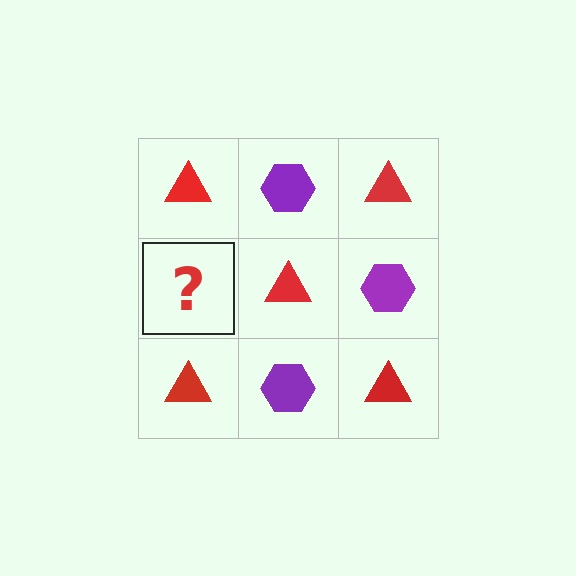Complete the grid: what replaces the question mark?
The question mark should be replaced with a purple hexagon.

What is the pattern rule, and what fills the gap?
The rule is that it alternates red triangle and purple hexagon in a checkerboard pattern. The gap should be filled with a purple hexagon.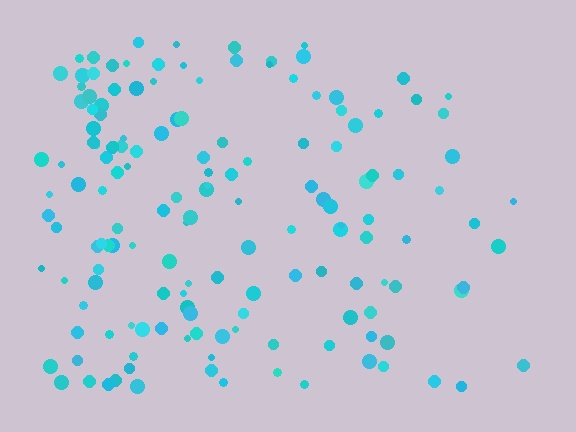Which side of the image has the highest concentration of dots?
The left.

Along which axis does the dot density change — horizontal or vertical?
Horizontal.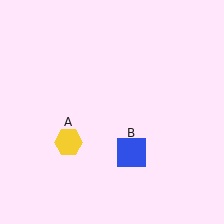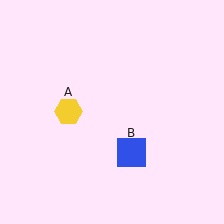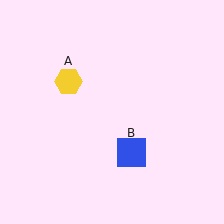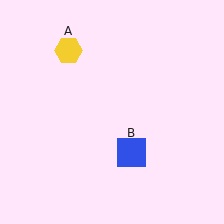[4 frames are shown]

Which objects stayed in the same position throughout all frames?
Blue square (object B) remained stationary.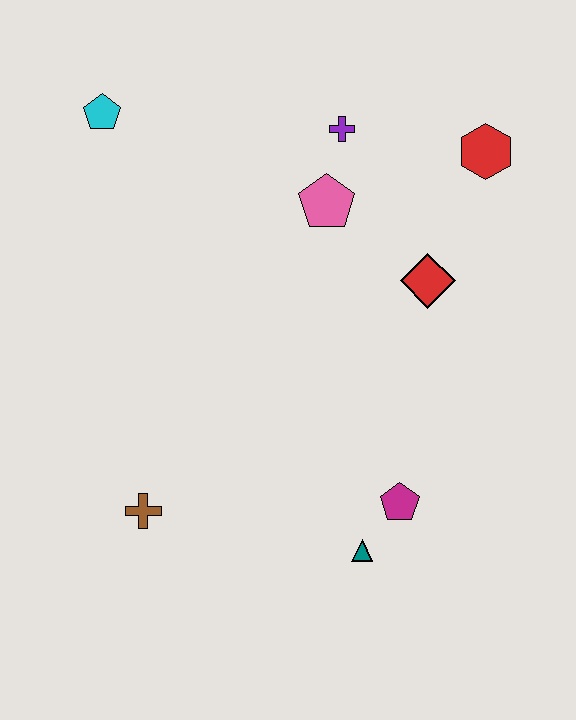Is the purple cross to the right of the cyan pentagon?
Yes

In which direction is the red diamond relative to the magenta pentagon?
The red diamond is above the magenta pentagon.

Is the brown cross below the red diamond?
Yes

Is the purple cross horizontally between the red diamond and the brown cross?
Yes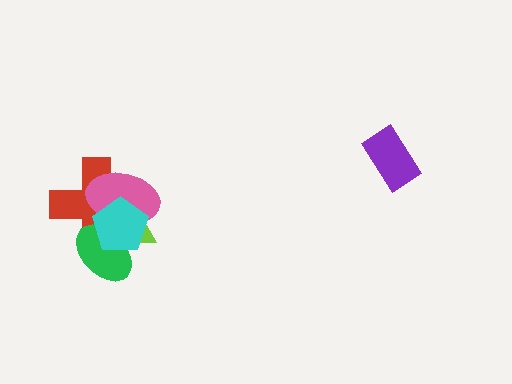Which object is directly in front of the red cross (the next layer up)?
The lime triangle is directly in front of the red cross.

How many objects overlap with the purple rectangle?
0 objects overlap with the purple rectangle.